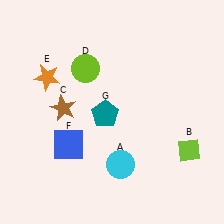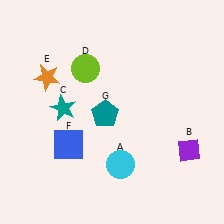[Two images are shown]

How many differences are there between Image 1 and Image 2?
There are 2 differences between the two images.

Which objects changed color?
B changed from lime to purple. C changed from brown to teal.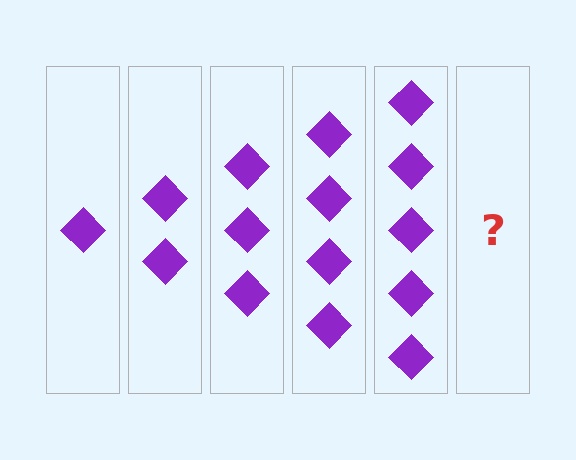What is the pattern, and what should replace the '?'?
The pattern is that each step adds one more diamond. The '?' should be 6 diamonds.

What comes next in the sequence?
The next element should be 6 diamonds.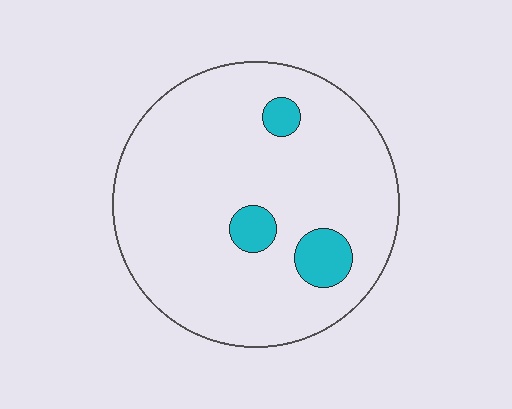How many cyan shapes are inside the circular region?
3.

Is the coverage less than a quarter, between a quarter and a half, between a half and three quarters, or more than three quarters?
Less than a quarter.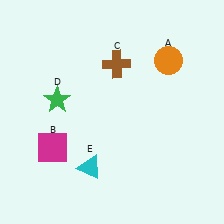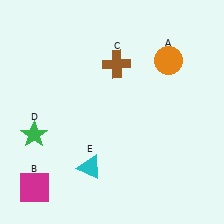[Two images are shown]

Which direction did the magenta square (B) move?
The magenta square (B) moved down.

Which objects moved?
The objects that moved are: the magenta square (B), the green star (D).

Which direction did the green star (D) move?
The green star (D) moved down.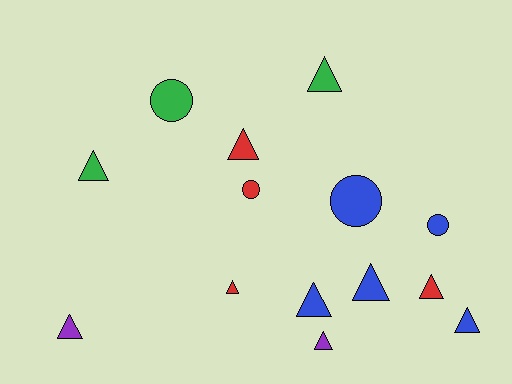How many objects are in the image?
There are 14 objects.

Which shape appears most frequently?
Triangle, with 10 objects.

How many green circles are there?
There is 1 green circle.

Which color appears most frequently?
Blue, with 5 objects.